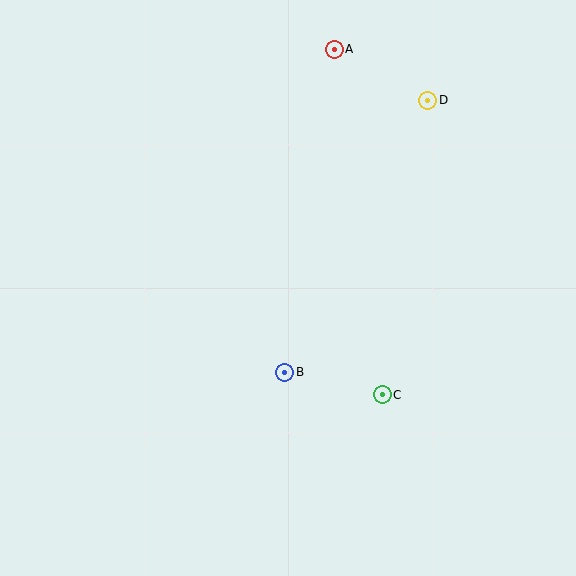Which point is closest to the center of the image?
Point B at (285, 372) is closest to the center.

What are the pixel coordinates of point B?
Point B is at (285, 372).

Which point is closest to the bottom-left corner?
Point B is closest to the bottom-left corner.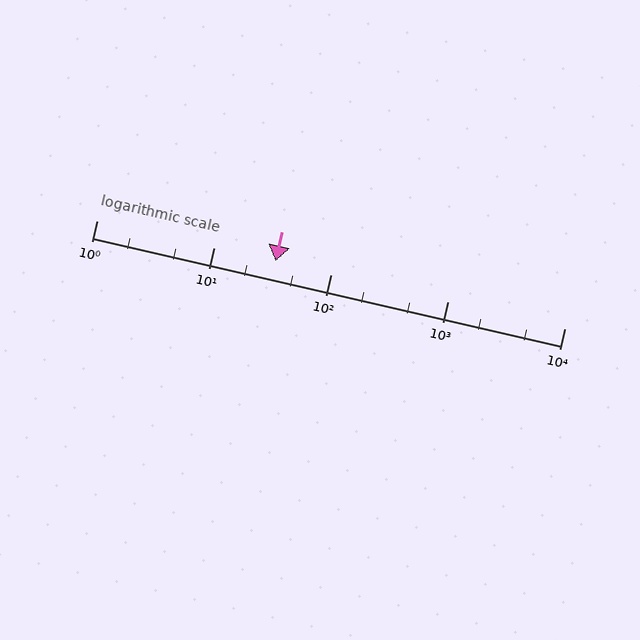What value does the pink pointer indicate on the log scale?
The pointer indicates approximately 34.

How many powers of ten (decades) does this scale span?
The scale spans 4 decades, from 1 to 10000.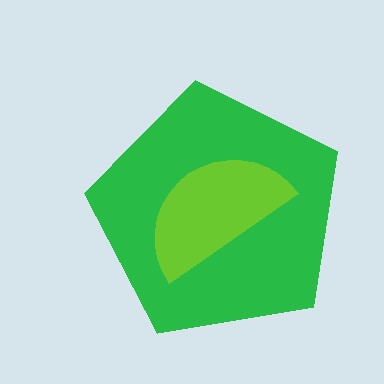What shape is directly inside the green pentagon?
The lime semicircle.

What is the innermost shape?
The lime semicircle.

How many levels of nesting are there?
2.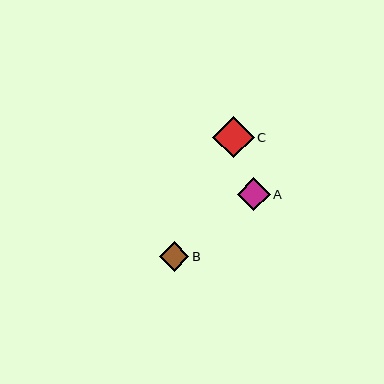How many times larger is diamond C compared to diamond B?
Diamond C is approximately 1.4 times the size of diamond B.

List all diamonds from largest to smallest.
From largest to smallest: C, A, B.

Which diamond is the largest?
Diamond C is the largest with a size of approximately 42 pixels.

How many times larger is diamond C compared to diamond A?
Diamond C is approximately 1.3 times the size of diamond A.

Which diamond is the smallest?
Diamond B is the smallest with a size of approximately 29 pixels.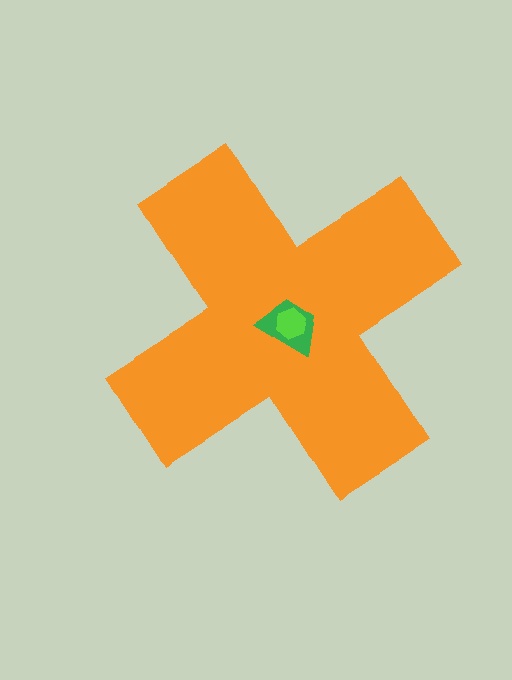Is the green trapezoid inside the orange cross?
Yes.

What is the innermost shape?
The lime hexagon.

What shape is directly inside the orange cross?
The green trapezoid.